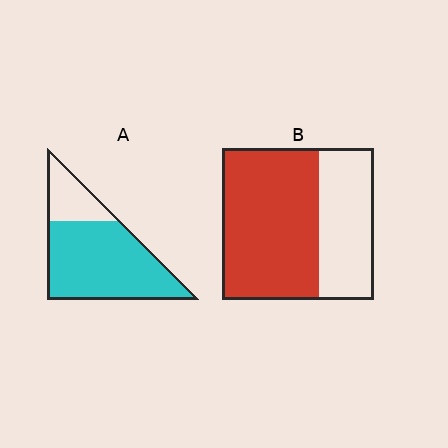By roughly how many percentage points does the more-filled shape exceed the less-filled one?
By roughly 15 percentage points (A over B).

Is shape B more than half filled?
Yes.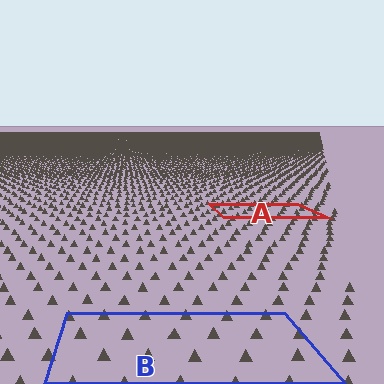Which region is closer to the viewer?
Region B is closer. The texture elements there are larger and more spread out.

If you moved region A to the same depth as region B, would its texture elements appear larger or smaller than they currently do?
They would appear larger. At a closer depth, the same texture elements are projected at a bigger on-screen size.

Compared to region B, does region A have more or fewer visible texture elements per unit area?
Region A has more texture elements per unit area — they are packed more densely because it is farther away.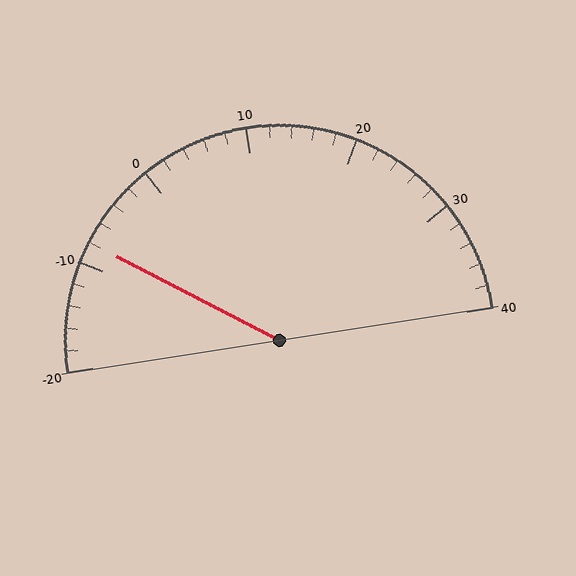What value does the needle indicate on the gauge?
The needle indicates approximately -8.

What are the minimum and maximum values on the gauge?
The gauge ranges from -20 to 40.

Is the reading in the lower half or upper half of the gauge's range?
The reading is in the lower half of the range (-20 to 40).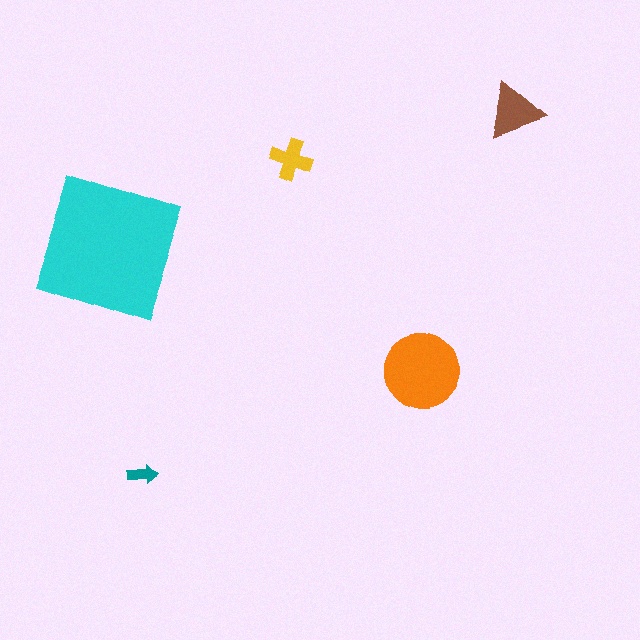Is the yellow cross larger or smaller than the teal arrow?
Larger.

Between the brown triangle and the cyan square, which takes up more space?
The cyan square.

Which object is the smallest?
The teal arrow.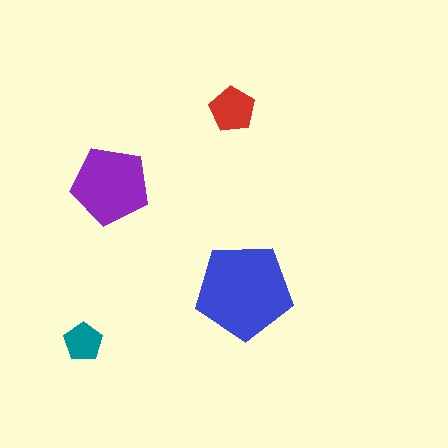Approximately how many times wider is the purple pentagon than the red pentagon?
About 1.5 times wider.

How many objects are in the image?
There are 4 objects in the image.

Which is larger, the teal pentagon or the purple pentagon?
The purple one.